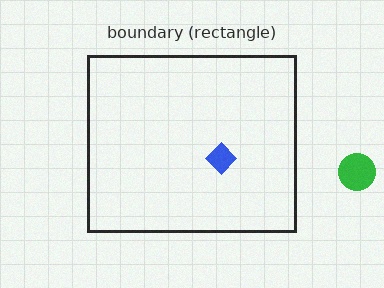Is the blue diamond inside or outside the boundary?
Inside.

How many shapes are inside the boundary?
1 inside, 1 outside.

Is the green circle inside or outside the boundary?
Outside.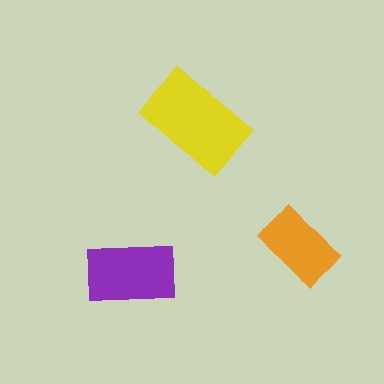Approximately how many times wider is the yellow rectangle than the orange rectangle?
About 1.5 times wider.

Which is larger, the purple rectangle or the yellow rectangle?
The yellow one.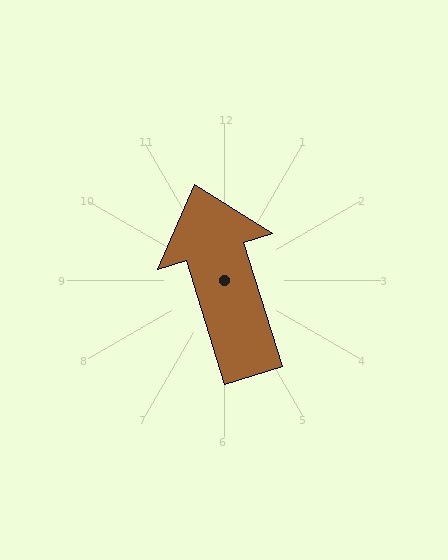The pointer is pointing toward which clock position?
Roughly 11 o'clock.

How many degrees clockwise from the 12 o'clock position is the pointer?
Approximately 343 degrees.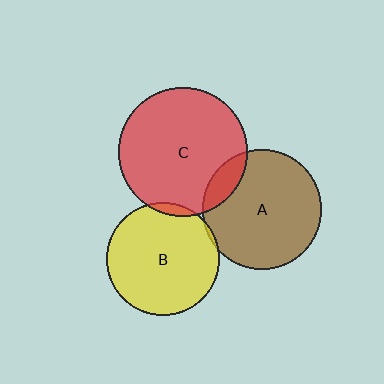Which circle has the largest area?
Circle C (red).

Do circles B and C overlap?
Yes.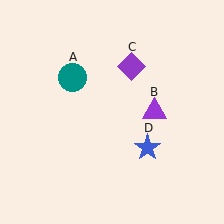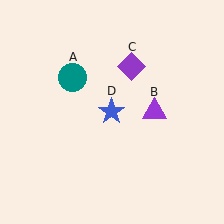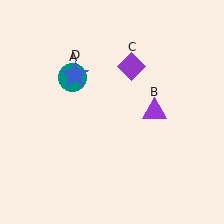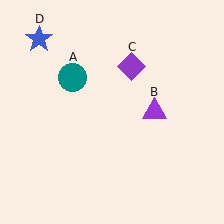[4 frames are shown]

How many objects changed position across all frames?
1 object changed position: blue star (object D).